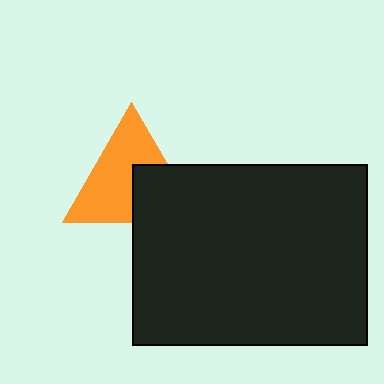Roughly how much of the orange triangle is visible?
About half of it is visible (roughly 63%).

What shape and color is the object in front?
The object in front is a black rectangle.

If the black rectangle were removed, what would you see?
You would see the complete orange triangle.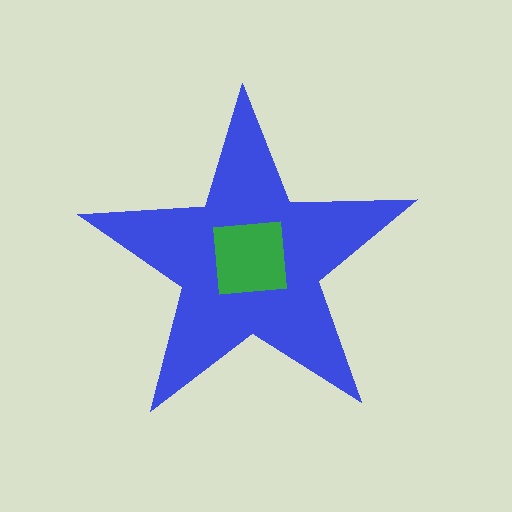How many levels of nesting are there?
2.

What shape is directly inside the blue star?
The green square.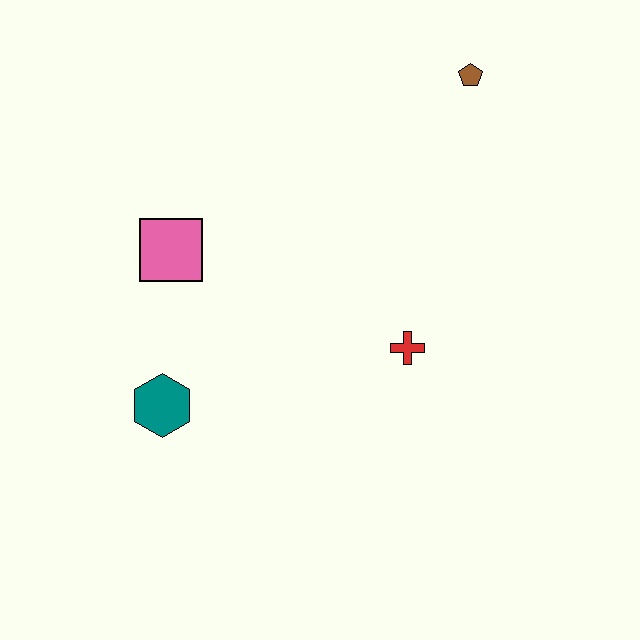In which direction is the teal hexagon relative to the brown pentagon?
The teal hexagon is below the brown pentagon.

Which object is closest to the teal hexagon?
The pink square is closest to the teal hexagon.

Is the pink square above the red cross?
Yes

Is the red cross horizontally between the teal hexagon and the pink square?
No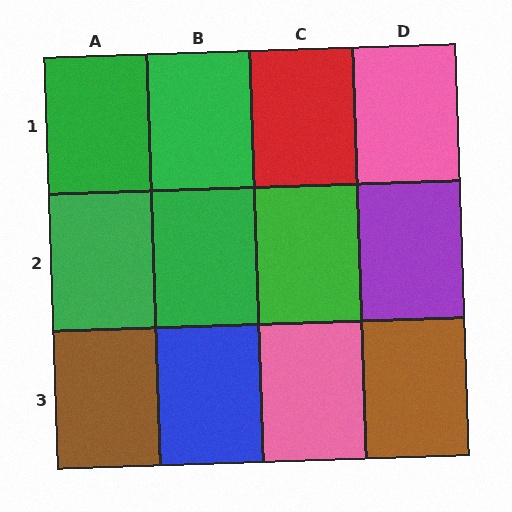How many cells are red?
1 cell is red.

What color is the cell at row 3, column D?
Brown.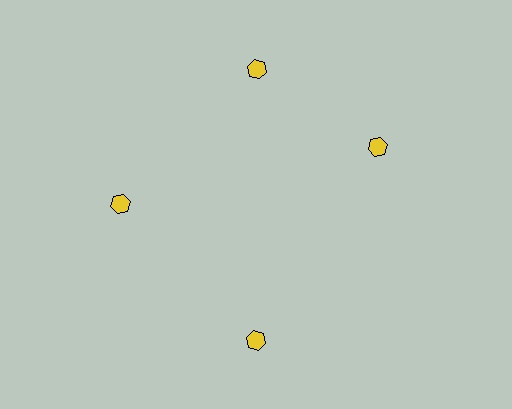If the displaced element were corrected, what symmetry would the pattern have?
It would have 4-fold rotational symmetry — the pattern would map onto itself every 90 degrees.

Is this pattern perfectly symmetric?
No. The 4 yellow hexagons are arranged in a ring, but one element near the 3 o'clock position is rotated out of alignment along the ring, breaking the 4-fold rotational symmetry.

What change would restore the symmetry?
The symmetry would be restored by rotating it back into even spacing with its neighbors so that all 4 hexagons sit at equal angles and equal distance from the center.